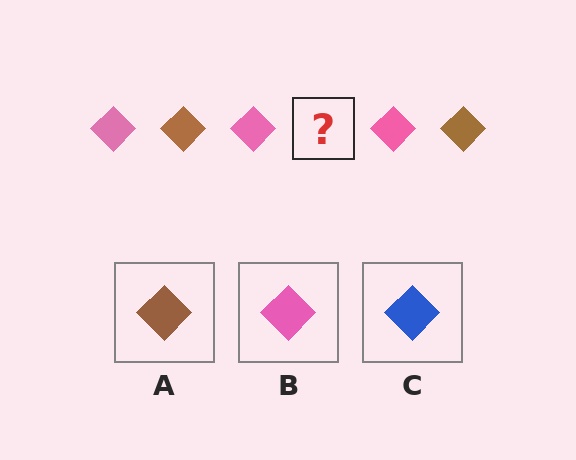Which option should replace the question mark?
Option A.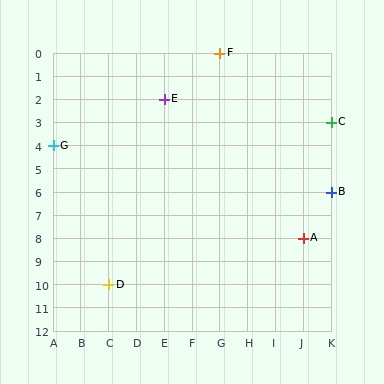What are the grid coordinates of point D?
Point D is at grid coordinates (C, 10).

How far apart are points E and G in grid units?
Points E and G are 4 columns and 2 rows apart (about 4.5 grid units diagonally).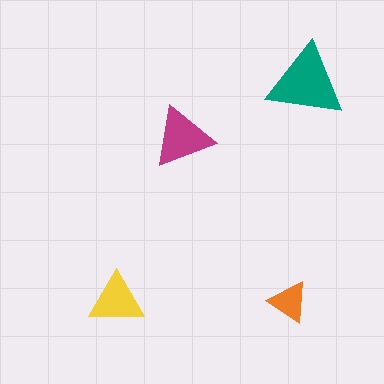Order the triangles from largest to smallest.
the teal one, the magenta one, the yellow one, the orange one.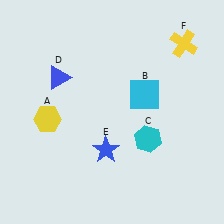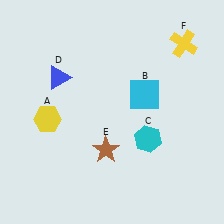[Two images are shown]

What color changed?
The star (E) changed from blue in Image 1 to brown in Image 2.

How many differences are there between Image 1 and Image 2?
There is 1 difference between the two images.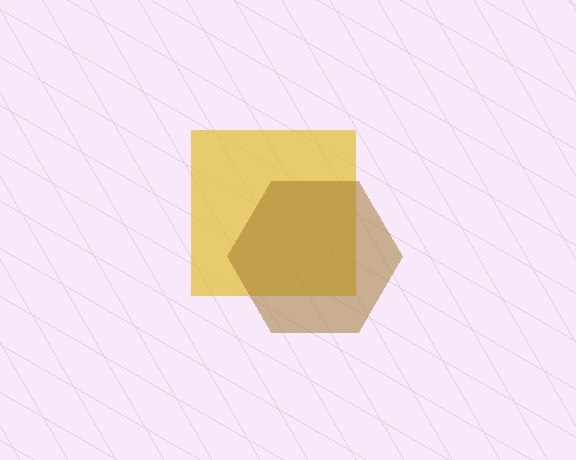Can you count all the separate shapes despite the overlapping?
Yes, there are 2 separate shapes.